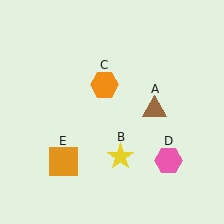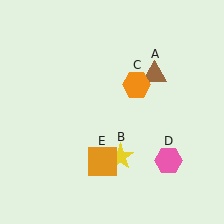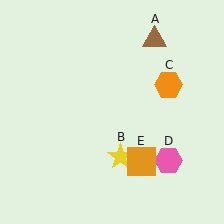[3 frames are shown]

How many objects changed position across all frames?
3 objects changed position: brown triangle (object A), orange hexagon (object C), orange square (object E).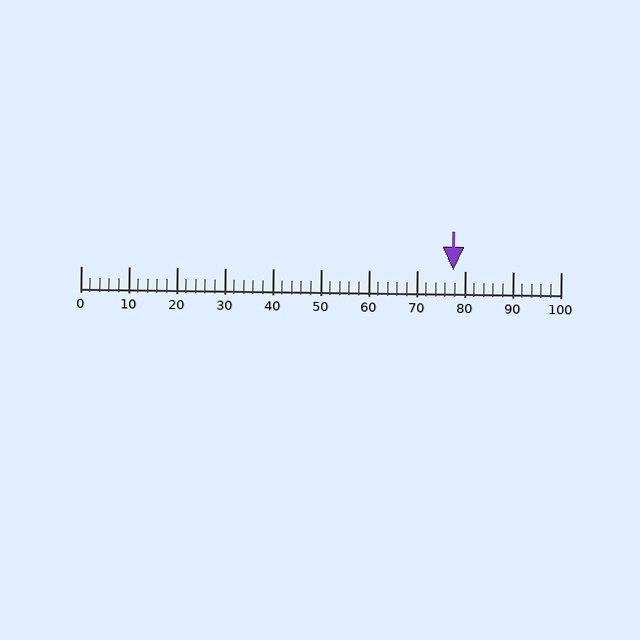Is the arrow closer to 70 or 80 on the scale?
The arrow is closer to 80.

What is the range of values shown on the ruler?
The ruler shows values from 0 to 100.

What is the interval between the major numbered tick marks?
The major tick marks are spaced 10 units apart.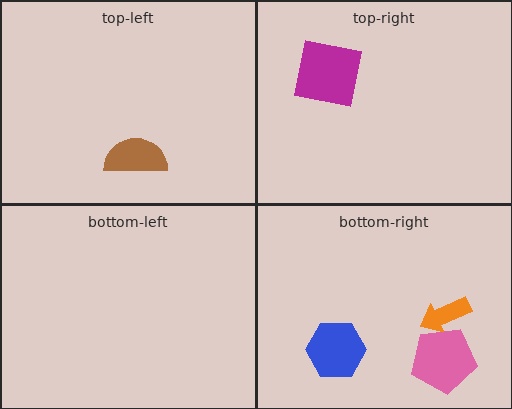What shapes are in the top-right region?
The magenta square.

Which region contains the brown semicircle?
The top-left region.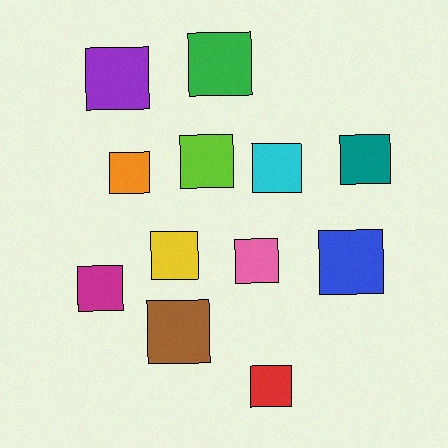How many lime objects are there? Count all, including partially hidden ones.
There is 1 lime object.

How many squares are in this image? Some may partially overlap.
There are 12 squares.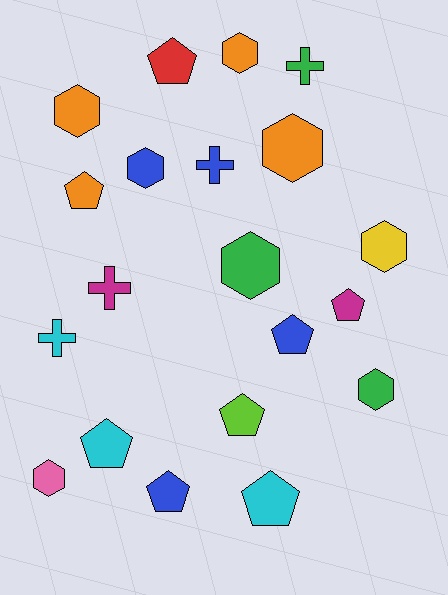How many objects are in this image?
There are 20 objects.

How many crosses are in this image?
There are 4 crosses.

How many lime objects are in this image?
There is 1 lime object.